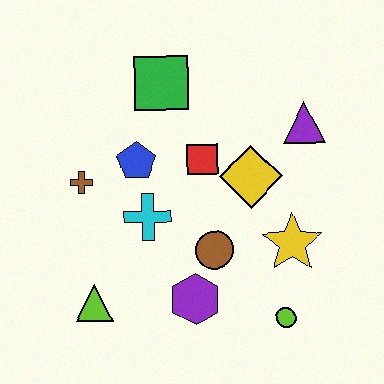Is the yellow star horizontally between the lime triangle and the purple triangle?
Yes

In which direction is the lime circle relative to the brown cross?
The lime circle is to the right of the brown cross.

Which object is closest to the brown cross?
The blue pentagon is closest to the brown cross.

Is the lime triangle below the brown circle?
Yes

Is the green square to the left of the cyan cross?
No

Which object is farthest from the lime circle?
The green square is farthest from the lime circle.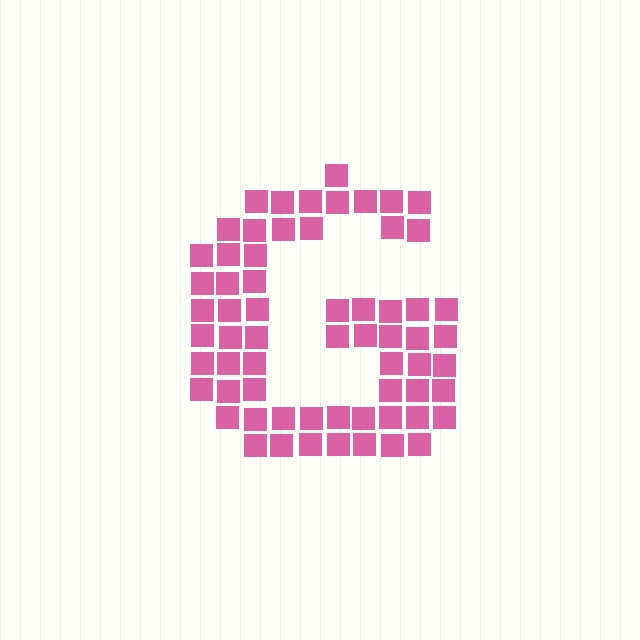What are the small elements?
The small elements are squares.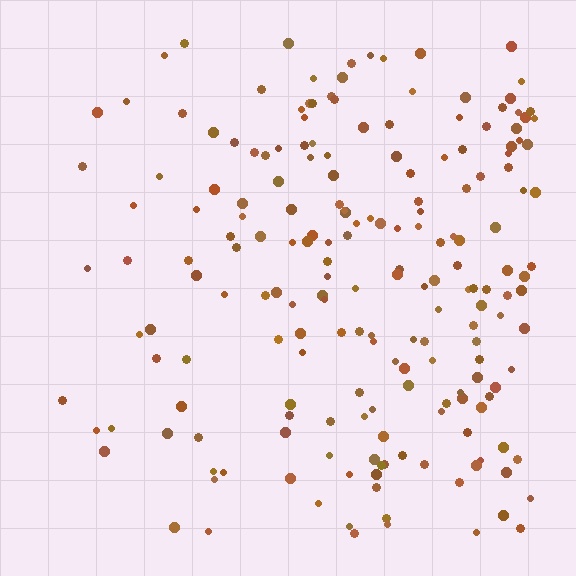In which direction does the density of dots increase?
From left to right, with the right side densest.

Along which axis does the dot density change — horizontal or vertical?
Horizontal.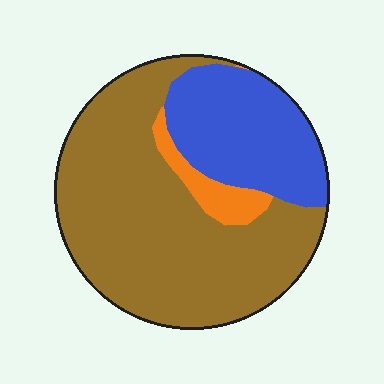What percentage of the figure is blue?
Blue covers around 25% of the figure.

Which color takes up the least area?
Orange, at roughly 5%.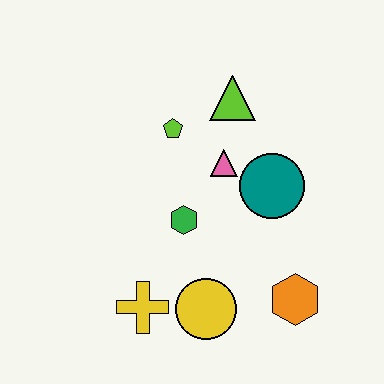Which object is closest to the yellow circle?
The yellow cross is closest to the yellow circle.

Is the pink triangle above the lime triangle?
No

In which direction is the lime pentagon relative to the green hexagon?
The lime pentagon is above the green hexagon.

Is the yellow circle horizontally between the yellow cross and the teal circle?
Yes